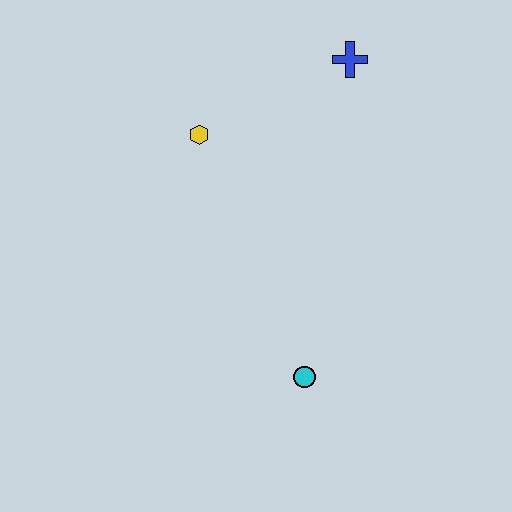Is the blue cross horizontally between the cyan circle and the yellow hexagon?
No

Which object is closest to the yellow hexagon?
The blue cross is closest to the yellow hexagon.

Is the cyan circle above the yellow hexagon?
No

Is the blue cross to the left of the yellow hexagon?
No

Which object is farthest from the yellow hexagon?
The cyan circle is farthest from the yellow hexagon.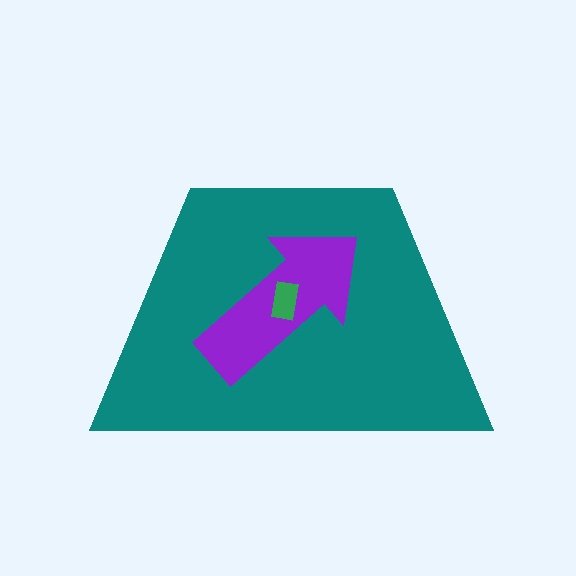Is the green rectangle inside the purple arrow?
Yes.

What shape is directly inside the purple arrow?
The green rectangle.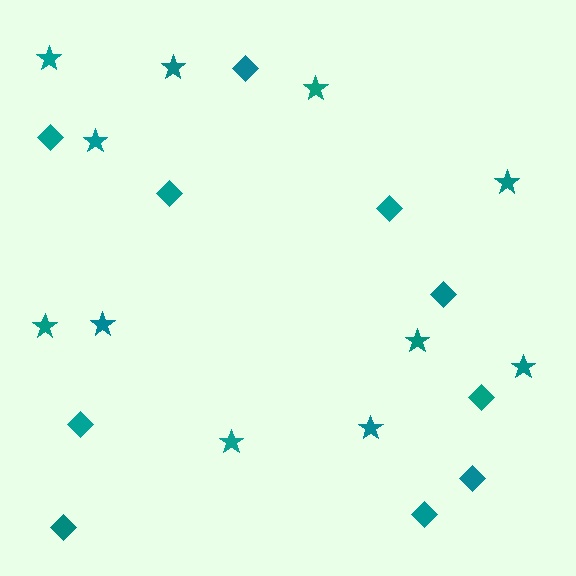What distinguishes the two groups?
There are 2 groups: one group of diamonds (10) and one group of stars (11).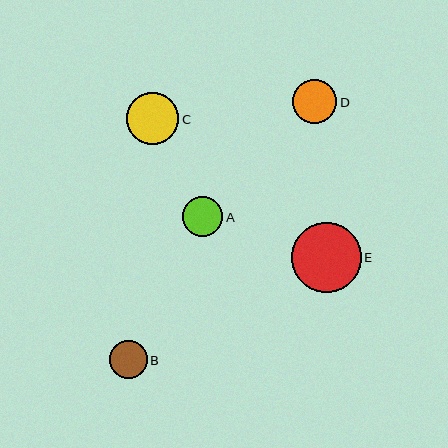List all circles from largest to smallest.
From largest to smallest: E, C, D, A, B.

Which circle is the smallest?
Circle B is the smallest with a size of approximately 38 pixels.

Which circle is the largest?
Circle E is the largest with a size of approximately 69 pixels.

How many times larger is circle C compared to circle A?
Circle C is approximately 1.3 times the size of circle A.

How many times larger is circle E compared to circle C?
Circle E is approximately 1.3 times the size of circle C.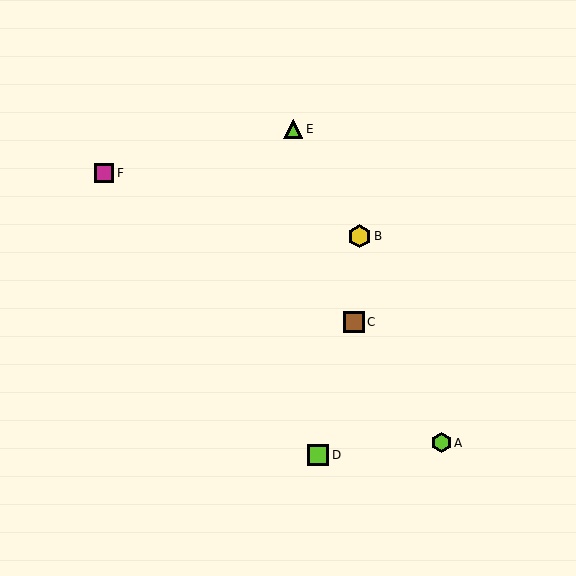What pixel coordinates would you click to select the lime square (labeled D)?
Click at (318, 455) to select the lime square D.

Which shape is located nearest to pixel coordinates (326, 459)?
The lime square (labeled D) at (318, 455) is nearest to that location.